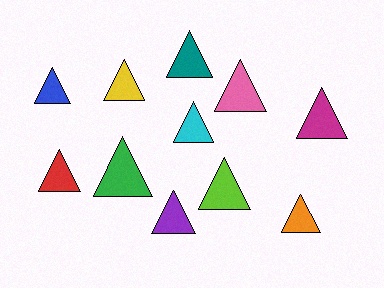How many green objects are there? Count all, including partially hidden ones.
There is 1 green object.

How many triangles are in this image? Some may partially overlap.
There are 11 triangles.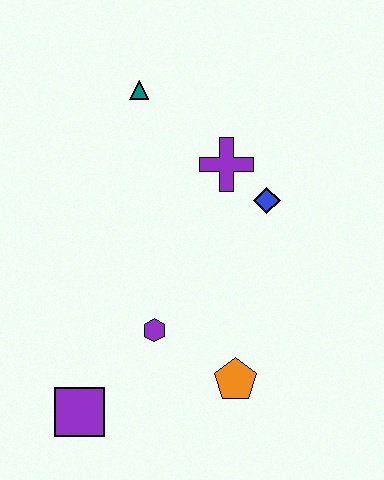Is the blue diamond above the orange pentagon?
Yes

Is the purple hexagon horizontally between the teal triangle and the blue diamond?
Yes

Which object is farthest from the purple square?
The teal triangle is farthest from the purple square.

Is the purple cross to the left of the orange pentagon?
Yes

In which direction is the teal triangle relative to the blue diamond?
The teal triangle is to the left of the blue diamond.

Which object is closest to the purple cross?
The blue diamond is closest to the purple cross.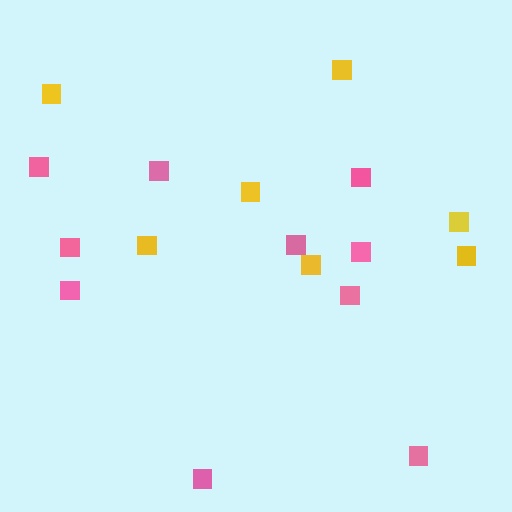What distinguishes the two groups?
There are 2 groups: one group of pink squares (10) and one group of yellow squares (7).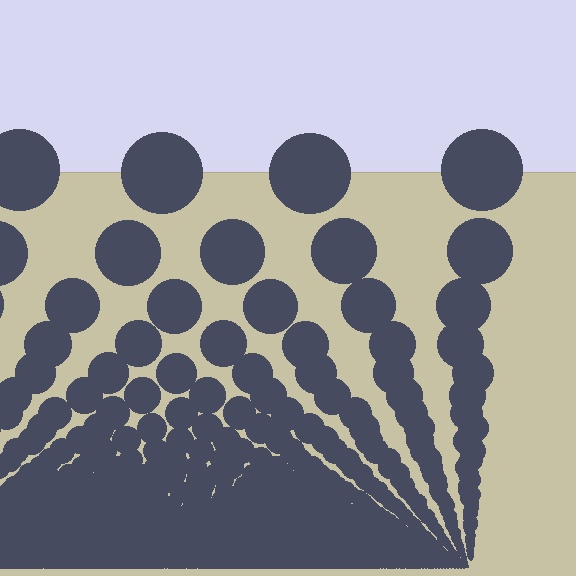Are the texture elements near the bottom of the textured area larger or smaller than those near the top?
Smaller. The gradient is inverted — elements near the bottom are smaller and denser.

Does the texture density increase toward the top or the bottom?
Density increases toward the bottom.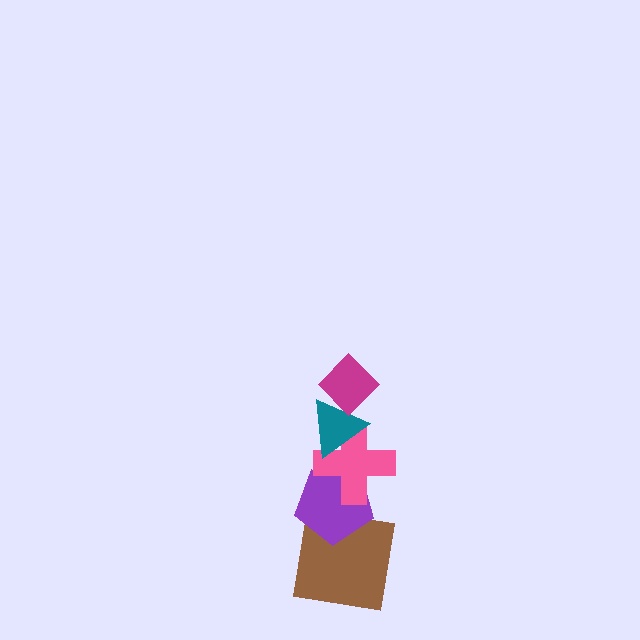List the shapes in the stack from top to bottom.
From top to bottom: the magenta diamond, the teal triangle, the pink cross, the purple pentagon, the brown square.